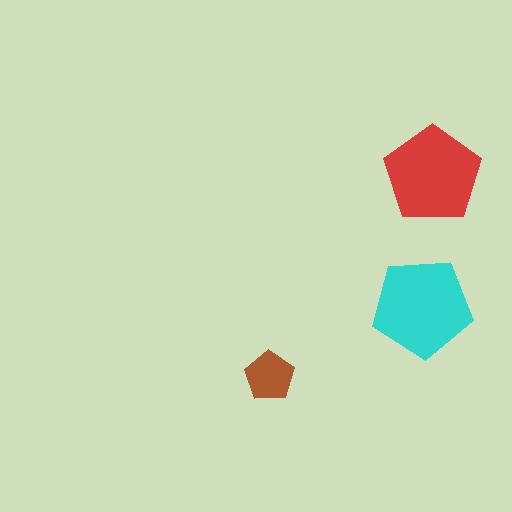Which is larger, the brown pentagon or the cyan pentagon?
The cyan one.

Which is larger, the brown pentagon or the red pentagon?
The red one.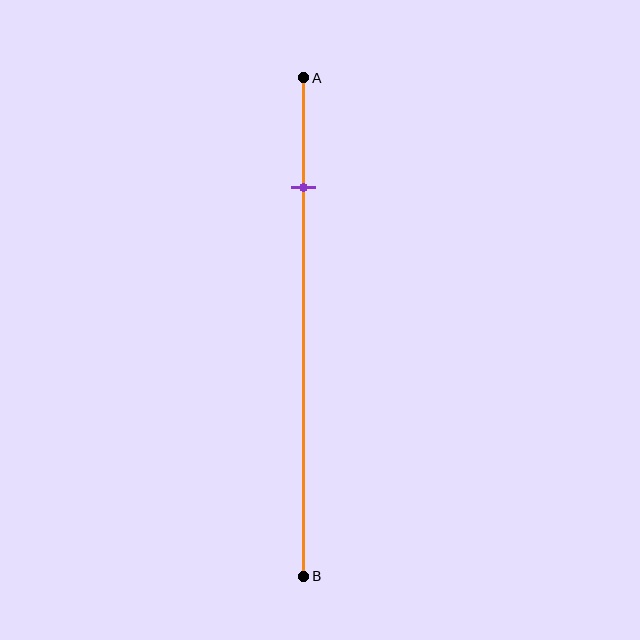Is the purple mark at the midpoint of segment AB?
No, the mark is at about 20% from A, not at the 50% midpoint.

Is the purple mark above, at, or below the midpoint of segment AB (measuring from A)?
The purple mark is above the midpoint of segment AB.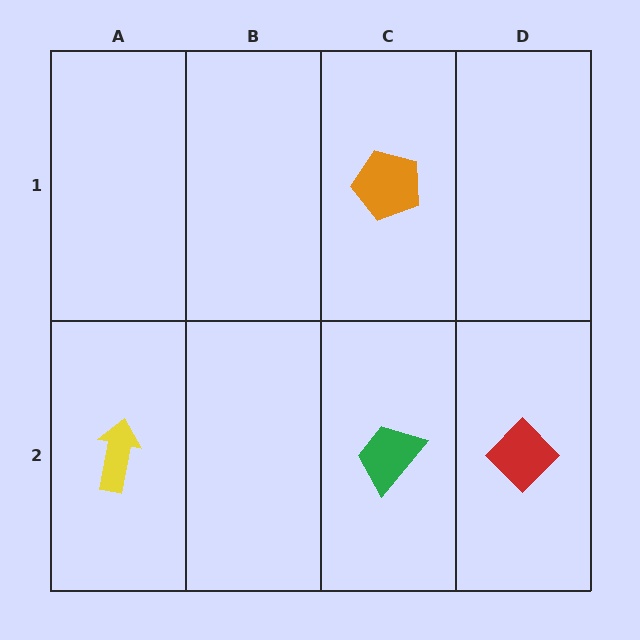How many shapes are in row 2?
3 shapes.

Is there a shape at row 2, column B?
No, that cell is empty.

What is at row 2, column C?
A green trapezoid.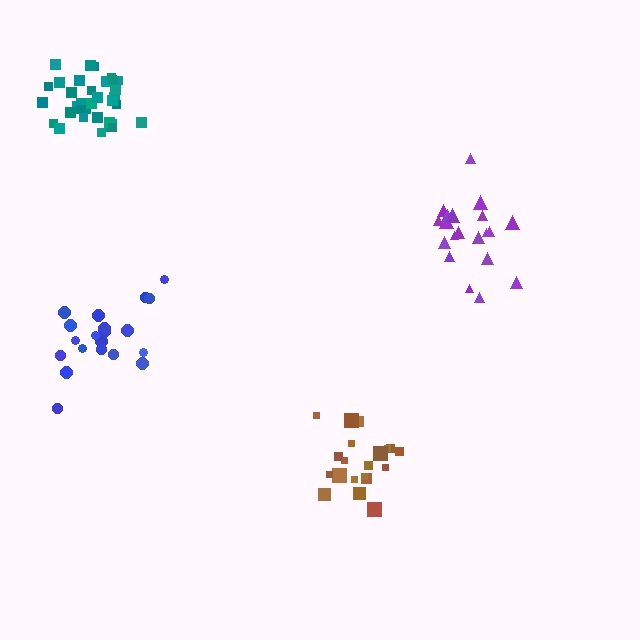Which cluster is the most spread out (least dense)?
Blue.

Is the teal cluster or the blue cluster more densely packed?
Teal.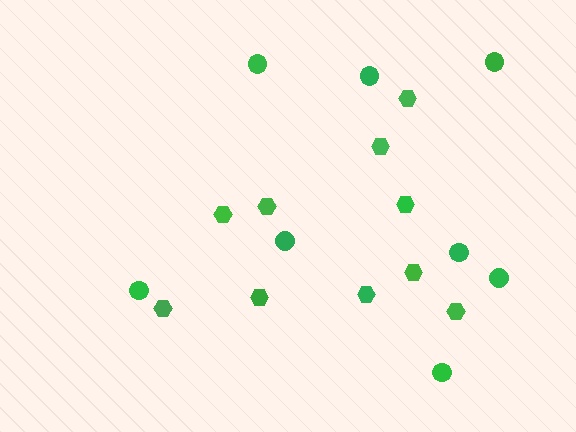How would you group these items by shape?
There are 2 groups: one group of hexagons (10) and one group of circles (8).